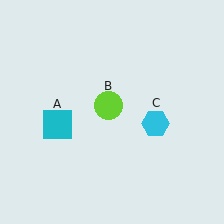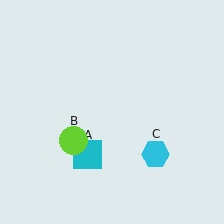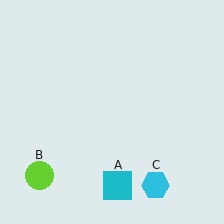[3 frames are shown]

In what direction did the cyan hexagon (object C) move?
The cyan hexagon (object C) moved down.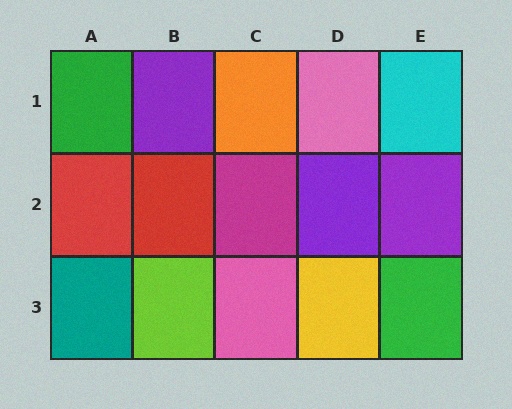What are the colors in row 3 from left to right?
Teal, lime, pink, yellow, green.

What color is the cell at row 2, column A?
Red.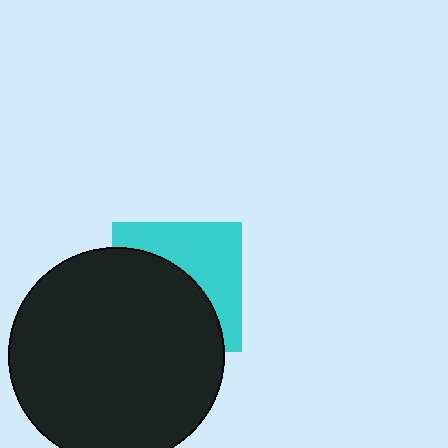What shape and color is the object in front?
The object in front is a black circle.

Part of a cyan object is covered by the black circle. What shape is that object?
It is a square.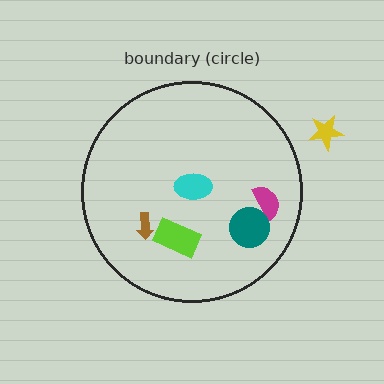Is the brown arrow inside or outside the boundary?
Inside.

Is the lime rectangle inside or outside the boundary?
Inside.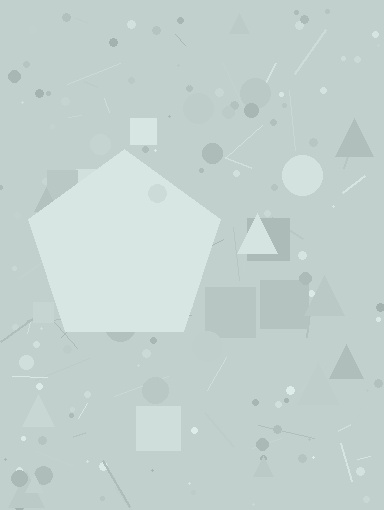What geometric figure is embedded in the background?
A pentagon is embedded in the background.